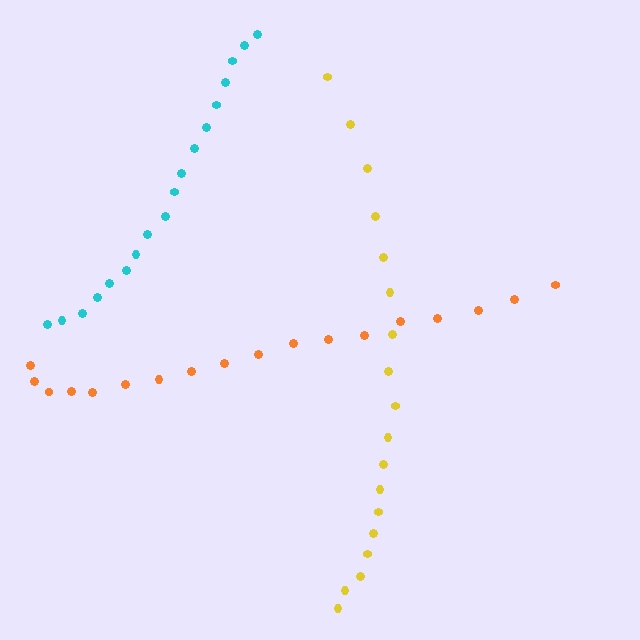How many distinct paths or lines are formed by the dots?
There are 3 distinct paths.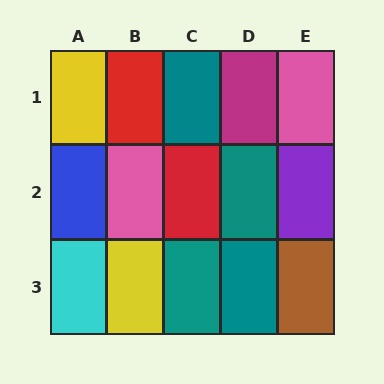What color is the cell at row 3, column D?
Teal.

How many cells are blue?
1 cell is blue.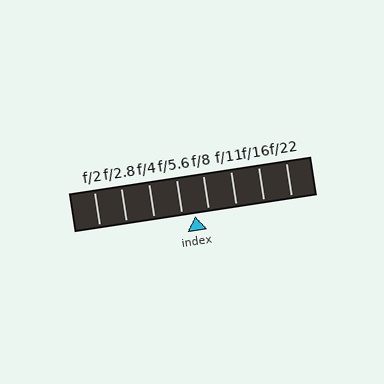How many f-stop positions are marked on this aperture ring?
There are 8 f-stop positions marked.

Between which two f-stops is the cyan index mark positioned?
The index mark is between f/5.6 and f/8.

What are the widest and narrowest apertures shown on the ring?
The widest aperture shown is f/2 and the narrowest is f/22.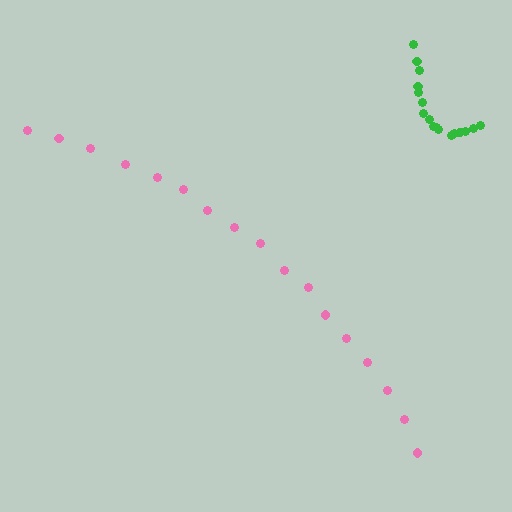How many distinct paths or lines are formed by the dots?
There are 2 distinct paths.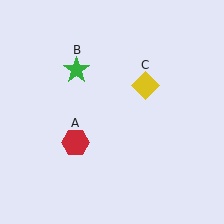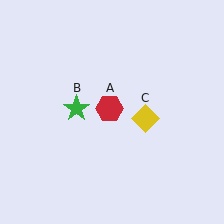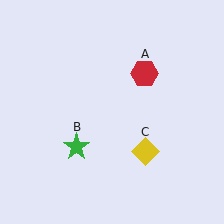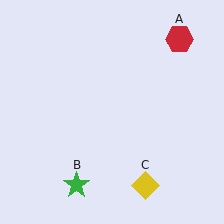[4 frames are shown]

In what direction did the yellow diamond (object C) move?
The yellow diamond (object C) moved down.